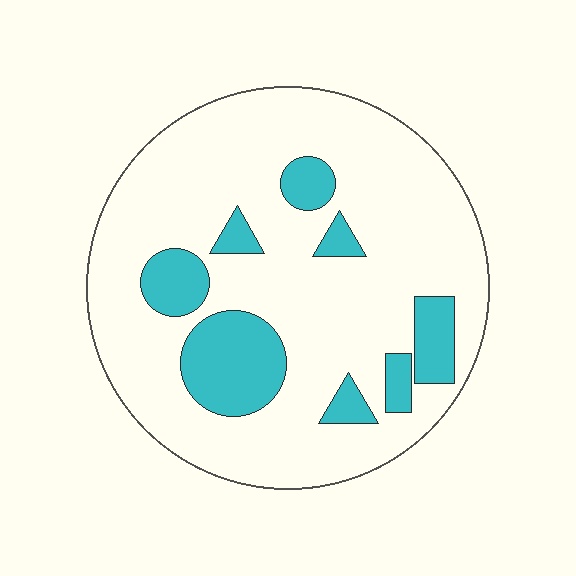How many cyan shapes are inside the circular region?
8.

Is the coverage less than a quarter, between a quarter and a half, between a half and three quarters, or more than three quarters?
Less than a quarter.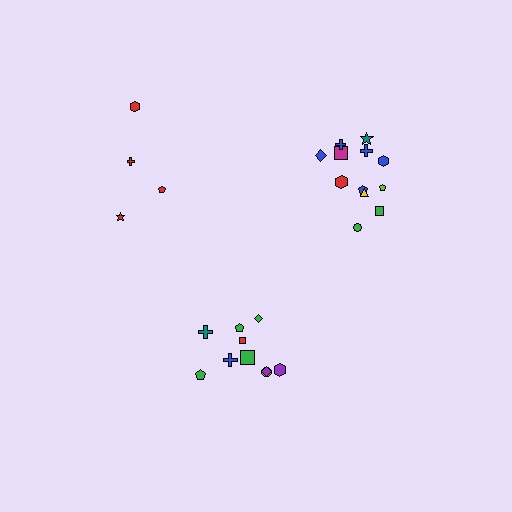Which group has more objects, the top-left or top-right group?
The top-right group.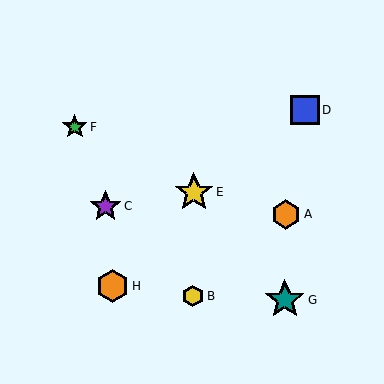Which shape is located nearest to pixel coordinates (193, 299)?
The yellow hexagon (labeled B) at (193, 296) is nearest to that location.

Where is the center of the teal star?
The center of the teal star is at (285, 300).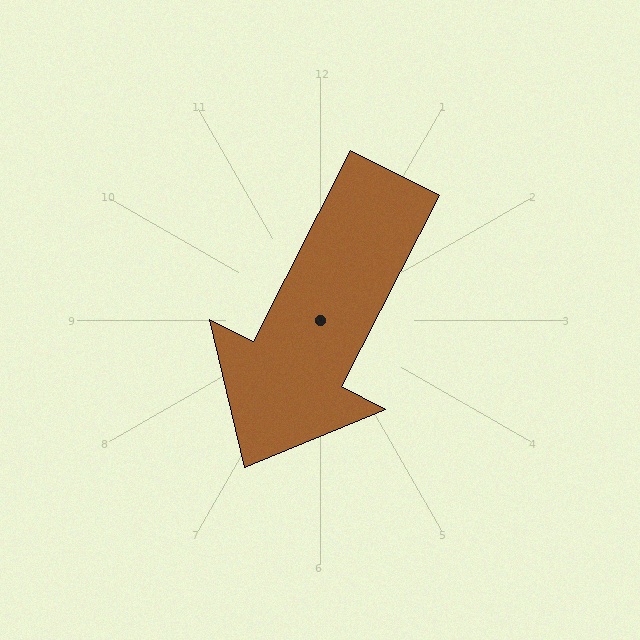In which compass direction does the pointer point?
Southwest.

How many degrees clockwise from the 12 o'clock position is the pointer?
Approximately 207 degrees.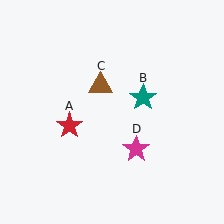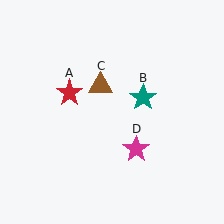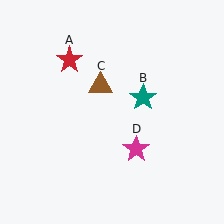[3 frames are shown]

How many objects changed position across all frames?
1 object changed position: red star (object A).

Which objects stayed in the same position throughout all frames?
Teal star (object B) and brown triangle (object C) and magenta star (object D) remained stationary.